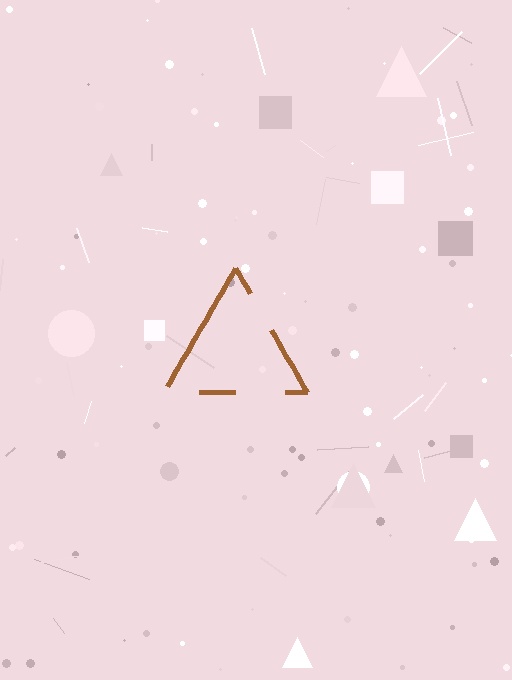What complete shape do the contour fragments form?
The contour fragments form a triangle.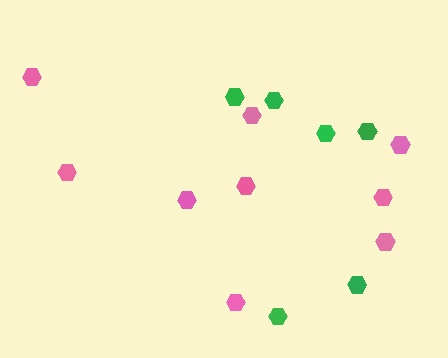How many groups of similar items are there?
There are 2 groups: one group of pink hexagons (9) and one group of green hexagons (6).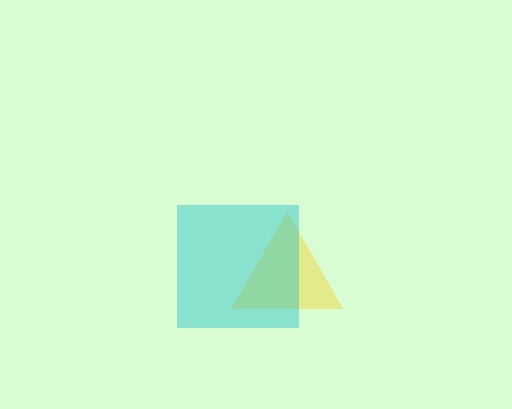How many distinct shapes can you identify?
There are 2 distinct shapes: a yellow triangle, a cyan square.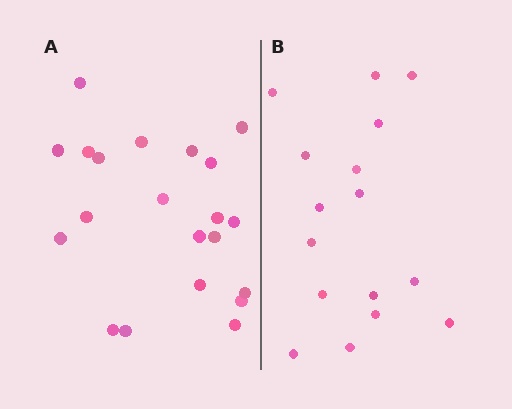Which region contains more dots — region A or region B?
Region A (the left region) has more dots.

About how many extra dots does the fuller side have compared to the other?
Region A has about 5 more dots than region B.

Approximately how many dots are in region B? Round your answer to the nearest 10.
About 20 dots. (The exact count is 16, which rounds to 20.)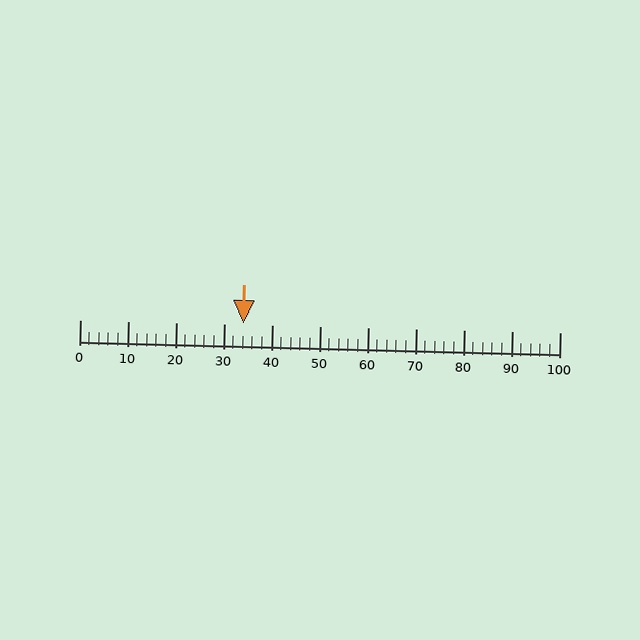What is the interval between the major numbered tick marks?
The major tick marks are spaced 10 units apart.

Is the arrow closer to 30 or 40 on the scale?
The arrow is closer to 30.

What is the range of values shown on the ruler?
The ruler shows values from 0 to 100.